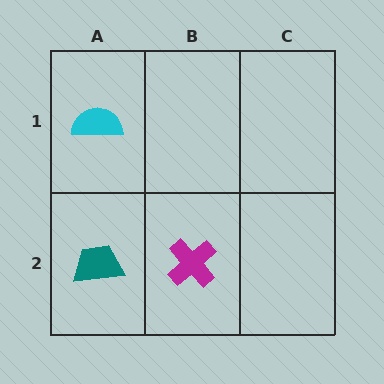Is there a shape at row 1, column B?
No, that cell is empty.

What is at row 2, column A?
A teal trapezoid.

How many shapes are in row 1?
1 shape.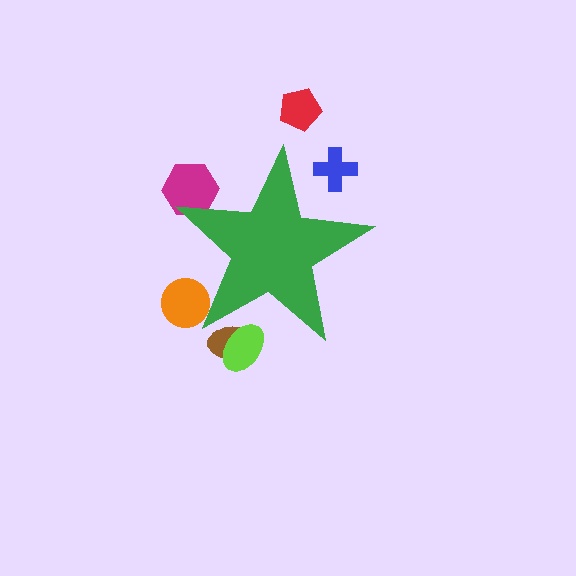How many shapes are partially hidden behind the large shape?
5 shapes are partially hidden.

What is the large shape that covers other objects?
A green star.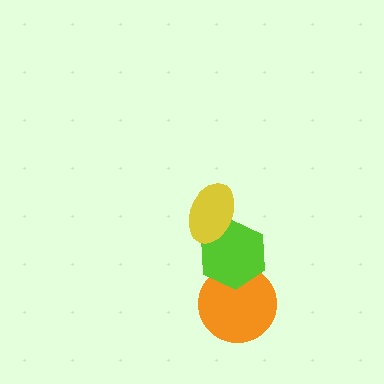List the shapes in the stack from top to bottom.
From top to bottom: the yellow ellipse, the lime hexagon, the orange circle.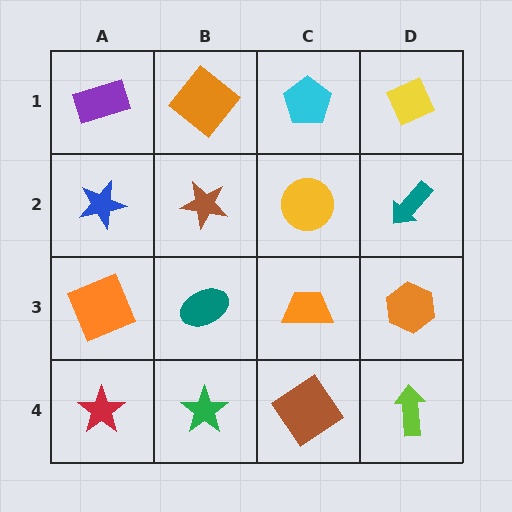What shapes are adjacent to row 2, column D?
A yellow diamond (row 1, column D), an orange hexagon (row 3, column D), a yellow circle (row 2, column C).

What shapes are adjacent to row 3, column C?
A yellow circle (row 2, column C), a brown diamond (row 4, column C), a teal ellipse (row 3, column B), an orange hexagon (row 3, column D).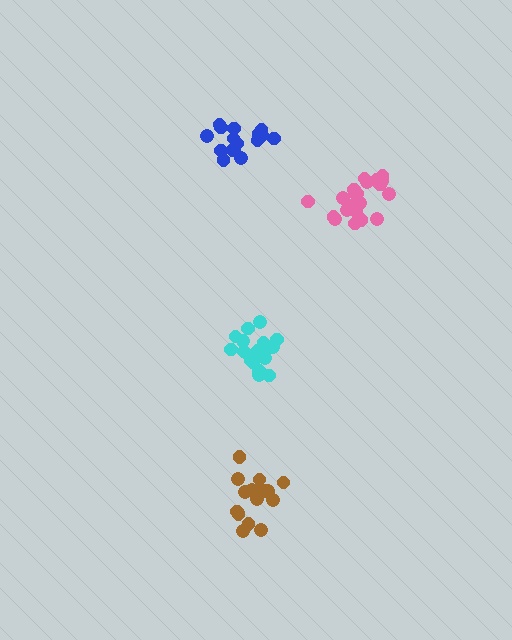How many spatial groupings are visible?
There are 4 spatial groupings.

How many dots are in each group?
Group 1: 21 dots, Group 2: 17 dots, Group 3: 21 dots, Group 4: 18 dots (77 total).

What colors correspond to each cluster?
The clusters are colored: pink, brown, cyan, blue.